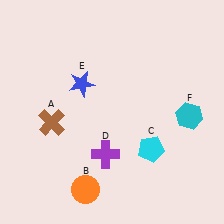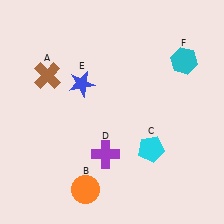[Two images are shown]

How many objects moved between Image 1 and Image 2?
2 objects moved between the two images.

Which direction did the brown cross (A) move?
The brown cross (A) moved up.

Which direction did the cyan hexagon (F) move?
The cyan hexagon (F) moved up.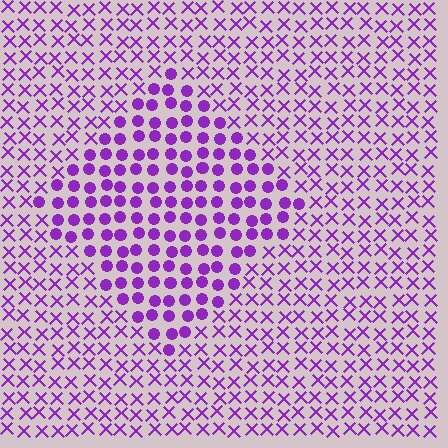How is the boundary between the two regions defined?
The boundary is defined by a change in element shape: circles inside vs. X marks outside. All elements share the same color and spacing.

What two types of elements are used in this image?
The image uses circles inside the diamond region and X marks outside it.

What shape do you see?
I see a diamond.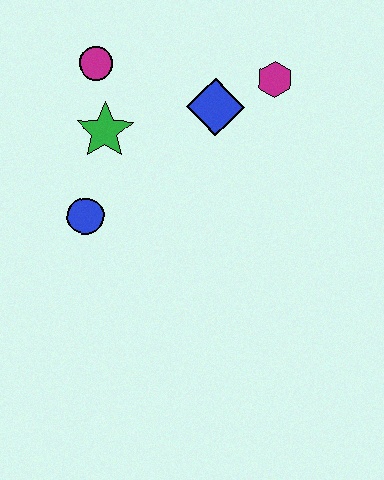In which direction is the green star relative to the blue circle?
The green star is above the blue circle.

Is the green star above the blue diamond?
No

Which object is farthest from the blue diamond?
The blue circle is farthest from the blue diamond.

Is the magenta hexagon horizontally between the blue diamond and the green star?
No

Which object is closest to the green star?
The magenta circle is closest to the green star.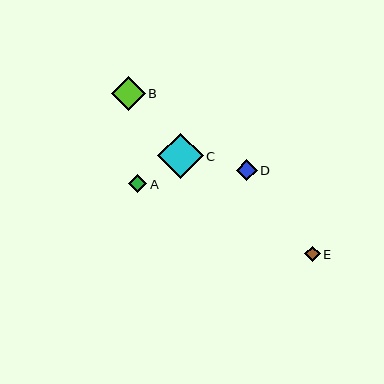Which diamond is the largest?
Diamond C is the largest with a size of approximately 45 pixels.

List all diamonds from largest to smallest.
From largest to smallest: C, B, D, A, E.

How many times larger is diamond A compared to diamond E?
Diamond A is approximately 1.2 times the size of diamond E.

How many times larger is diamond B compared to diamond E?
Diamond B is approximately 2.1 times the size of diamond E.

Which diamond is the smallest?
Diamond E is the smallest with a size of approximately 16 pixels.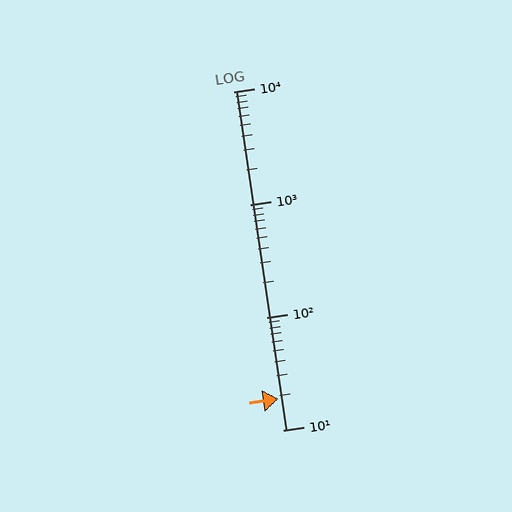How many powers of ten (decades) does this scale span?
The scale spans 3 decades, from 10 to 10000.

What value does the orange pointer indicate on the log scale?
The pointer indicates approximately 19.